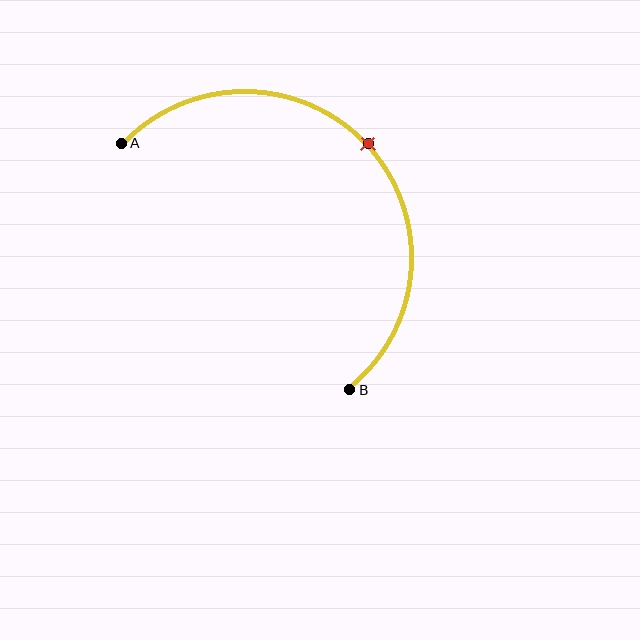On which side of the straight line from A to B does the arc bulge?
The arc bulges above and to the right of the straight line connecting A and B.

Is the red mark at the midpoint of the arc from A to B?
Yes. The red mark lies on the arc at equal arc-length from both A and B — it is the arc midpoint.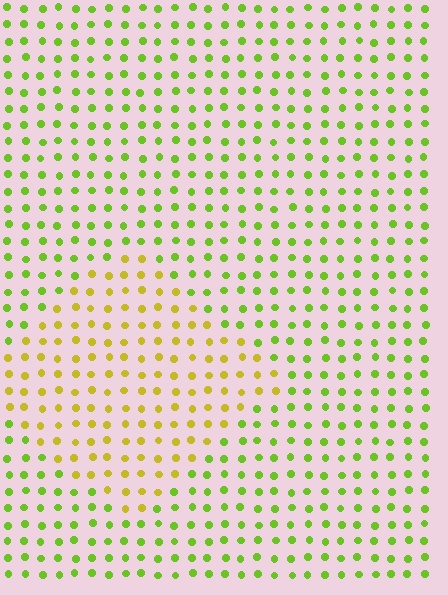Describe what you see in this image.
The image is filled with small lime elements in a uniform arrangement. A diamond-shaped region is visible where the elements are tinted to a slightly different hue, forming a subtle color boundary.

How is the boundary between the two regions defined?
The boundary is defined purely by a slight shift in hue (about 38 degrees). Spacing, size, and orientation are identical on both sides.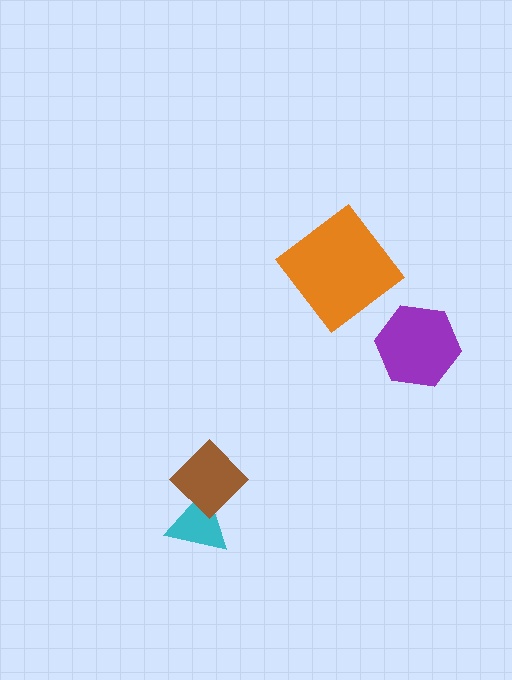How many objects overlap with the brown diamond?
1 object overlaps with the brown diamond.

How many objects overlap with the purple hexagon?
0 objects overlap with the purple hexagon.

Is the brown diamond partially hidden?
No, no other shape covers it.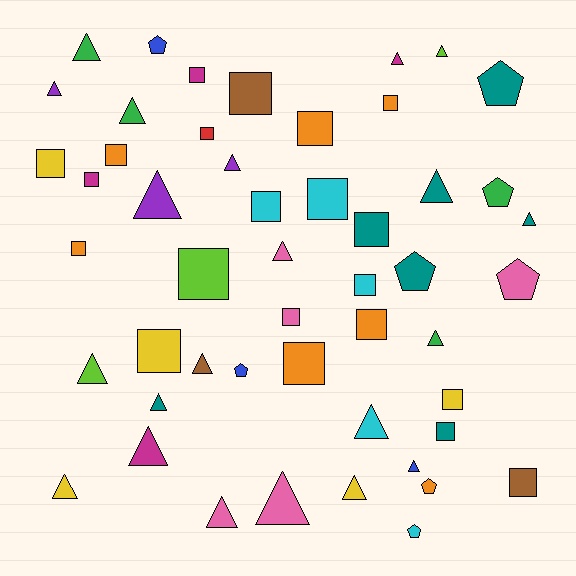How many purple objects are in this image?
There are 3 purple objects.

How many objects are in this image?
There are 50 objects.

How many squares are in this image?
There are 21 squares.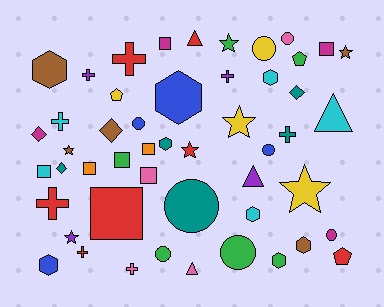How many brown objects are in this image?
There are 5 brown objects.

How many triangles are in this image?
There are 4 triangles.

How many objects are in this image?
There are 50 objects.